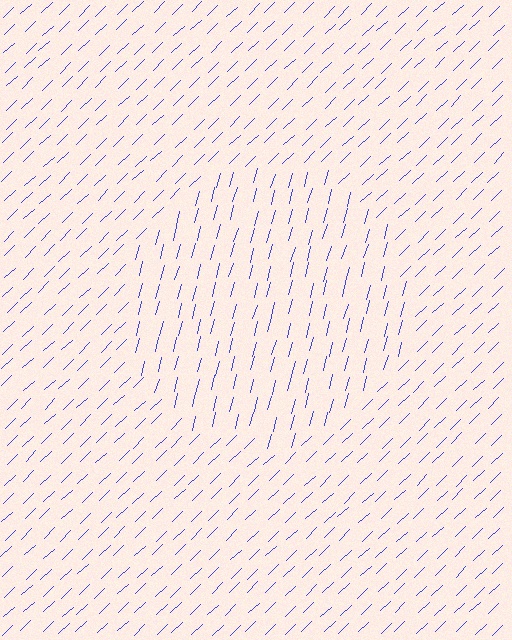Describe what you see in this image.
The image is filled with small blue line segments. A circle region in the image has lines oriented differently from the surrounding lines, creating a visible texture boundary.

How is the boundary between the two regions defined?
The boundary is defined purely by a change in line orientation (approximately 31 degrees difference). All lines are the same color and thickness.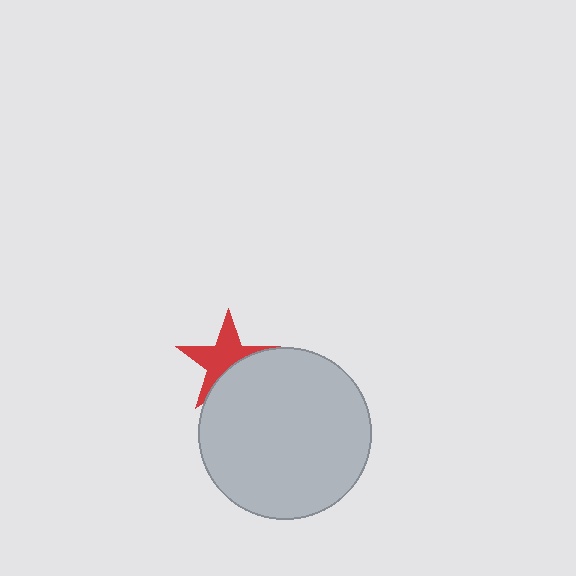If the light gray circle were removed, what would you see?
You would see the complete red star.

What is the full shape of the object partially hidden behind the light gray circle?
The partially hidden object is a red star.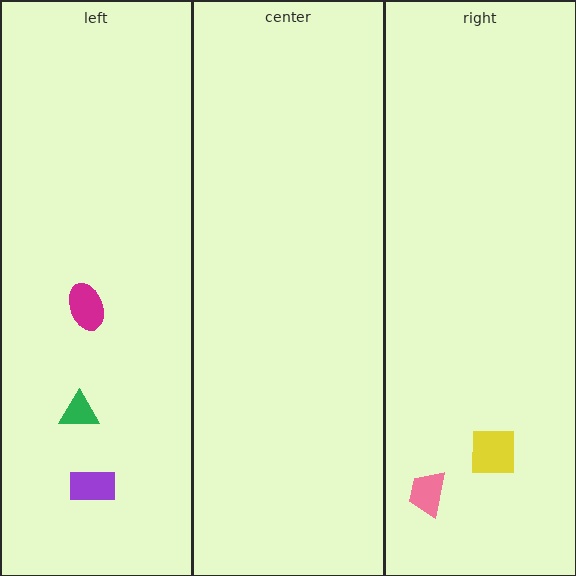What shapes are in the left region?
The purple rectangle, the green triangle, the magenta ellipse.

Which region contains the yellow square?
The right region.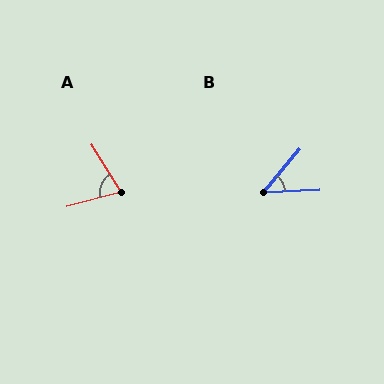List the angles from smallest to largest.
B (48°), A (72°).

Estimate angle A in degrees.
Approximately 72 degrees.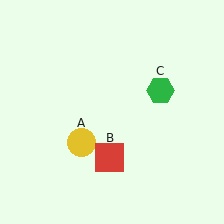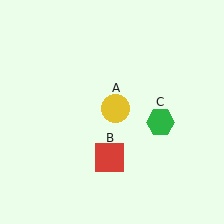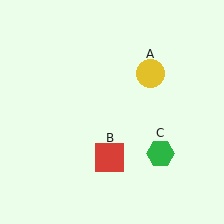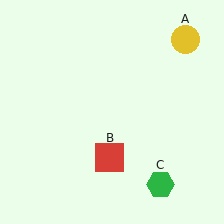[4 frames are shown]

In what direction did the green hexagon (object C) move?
The green hexagon (object C) moved down.